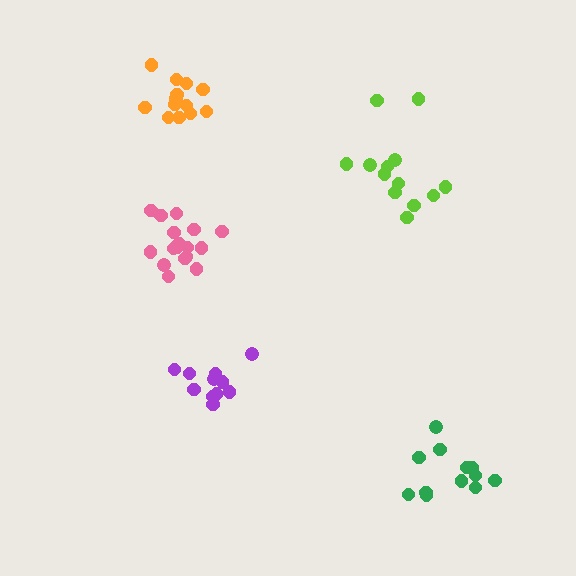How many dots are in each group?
Group 1: 11 dots, Group 2: 13 dots, Group 3: 17 dots, Group 4: 13 dots, Group 5: 12 dots (66 total).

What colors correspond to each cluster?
The clusters are colored: purple, lime, pink, orange, green.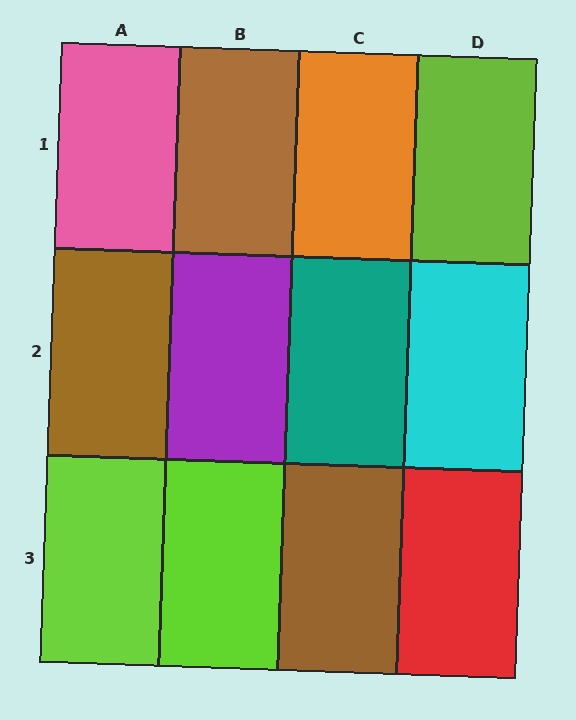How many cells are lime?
3 cells are lime.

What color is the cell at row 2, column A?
Brown.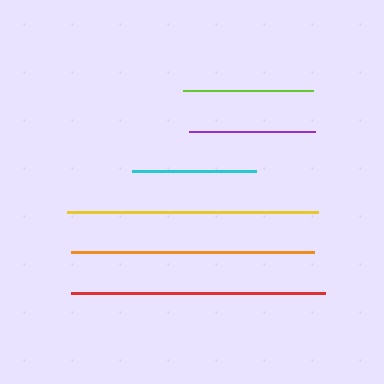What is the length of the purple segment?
The purple segment is approximately 125 pixels long.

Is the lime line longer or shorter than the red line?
The red line is longer than the lime line.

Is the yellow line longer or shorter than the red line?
The red line is longer than the yellow line.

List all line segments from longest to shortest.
From longest to shortest: red, yellow, orange, lime, purple, cyan.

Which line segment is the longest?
The red line is the longest at approximately 254 pixels.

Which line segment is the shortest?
The cyan line is the shortest at approximately 124 pixels.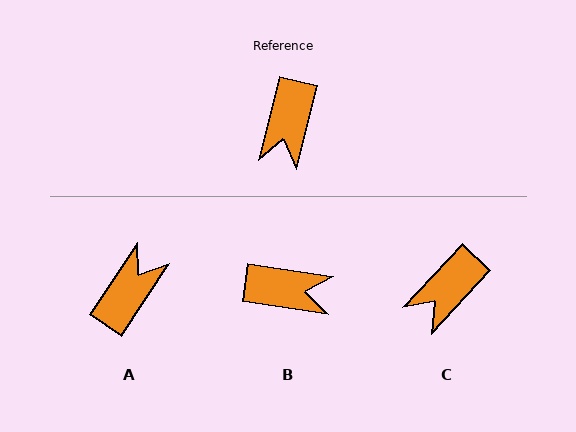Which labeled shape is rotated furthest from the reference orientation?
A, about 161 degrees away.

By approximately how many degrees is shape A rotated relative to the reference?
Approximately 161 degrees counter-clockwise.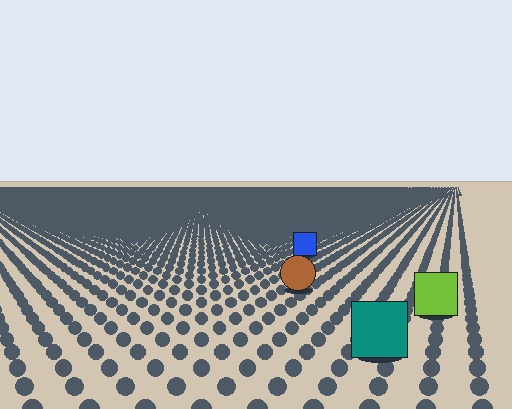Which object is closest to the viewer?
The teal square is closest. The texture marks near it are larger and more spread out.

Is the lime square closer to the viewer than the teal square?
No. The teal square is closer — you can tell from the texture gradient: the ground texture is coarser near it.